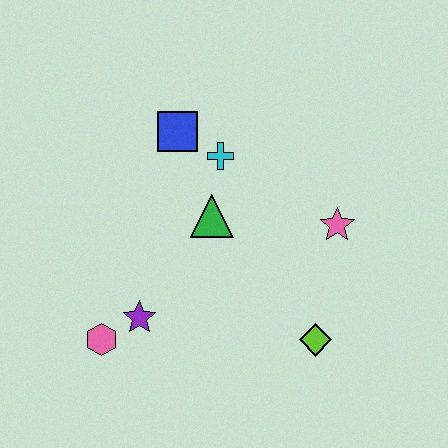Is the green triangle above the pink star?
Yes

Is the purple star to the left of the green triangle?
Yes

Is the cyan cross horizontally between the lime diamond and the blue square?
Yes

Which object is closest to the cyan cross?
The blue square is closest to the cyan cross.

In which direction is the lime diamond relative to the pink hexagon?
The lime diamond is to the right of the pink hexagon.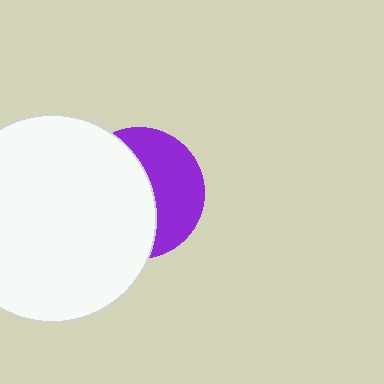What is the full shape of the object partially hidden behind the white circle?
The partially hidden object is a purple circle.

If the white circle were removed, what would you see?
You would see the complete purple circle.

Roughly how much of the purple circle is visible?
A small part of it is visible (roughly 43%).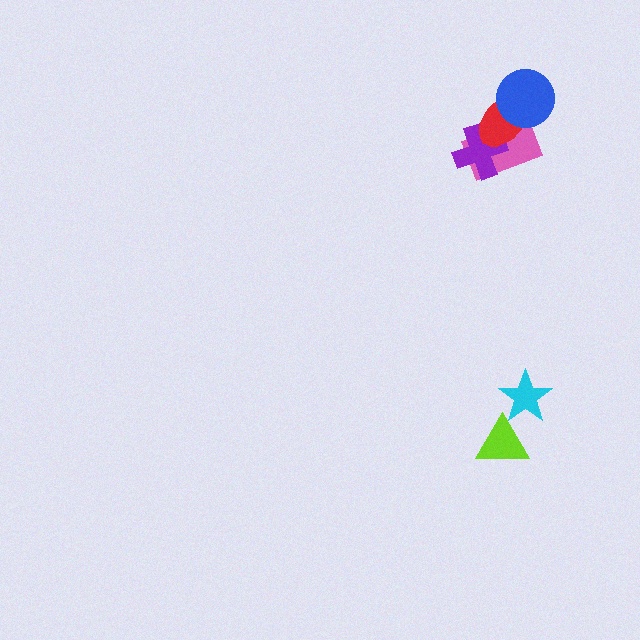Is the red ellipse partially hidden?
Yes, it is partially covered by another shape.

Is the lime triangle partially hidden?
Yes, it is partially covered by another shape.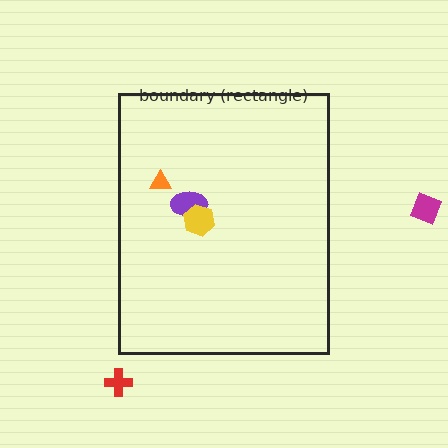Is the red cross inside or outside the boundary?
Outside.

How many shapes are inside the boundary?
3 inside, 2 outside.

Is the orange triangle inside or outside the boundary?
Inside.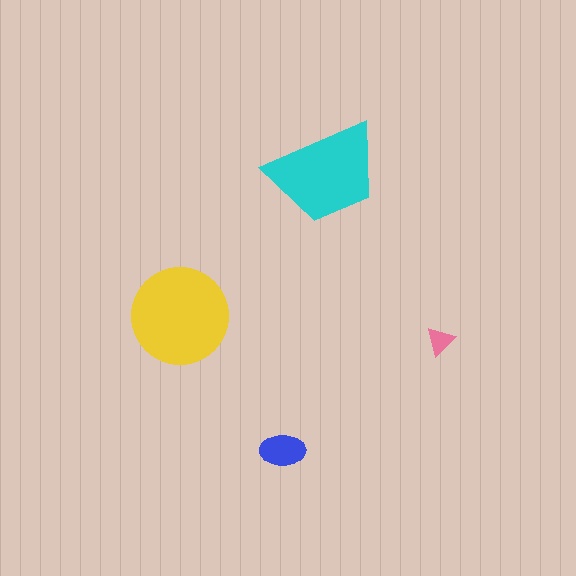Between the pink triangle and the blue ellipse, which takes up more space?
The blue ellipse.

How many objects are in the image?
There are 4 objects in the image.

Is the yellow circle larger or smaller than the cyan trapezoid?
Larger.